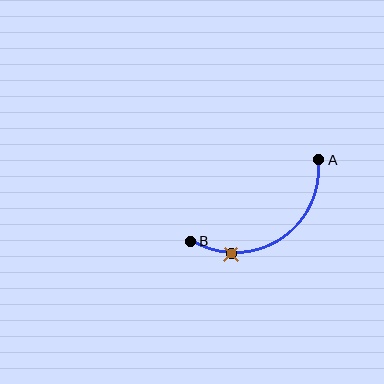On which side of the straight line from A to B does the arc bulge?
The arc bulges below the straight line connecting A and B.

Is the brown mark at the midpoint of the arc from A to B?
No. The brown mark lies on the arc but is closer to endpoint B. The arc midpoint would be at the point on the curve equidistant along the arc from both A and B.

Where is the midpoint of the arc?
The arc midpoint is the point on the curve farthest from the straight line joining A and B. It sits below that line.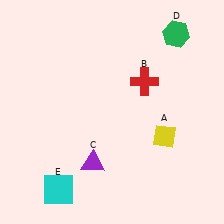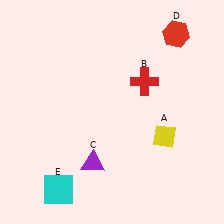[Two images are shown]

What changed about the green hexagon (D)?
In Image 1, D is green. In Image 2, it changed to red.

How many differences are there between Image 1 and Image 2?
There is 1 difference between the two images.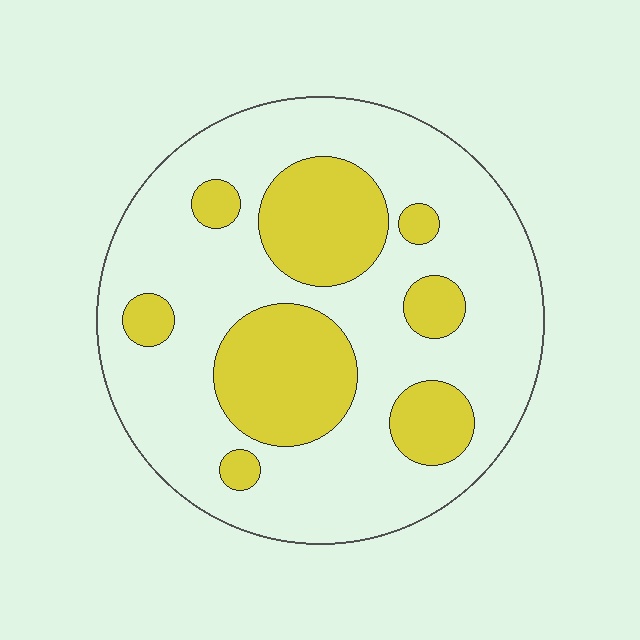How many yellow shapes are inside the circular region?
8.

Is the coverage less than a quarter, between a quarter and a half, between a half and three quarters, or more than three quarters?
Between a quarter and a half.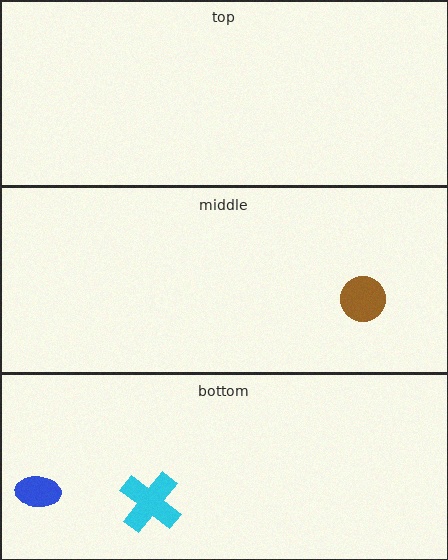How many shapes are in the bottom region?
2.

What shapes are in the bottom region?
The cyan cross, the blue ellipse.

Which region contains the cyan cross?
The bottom region.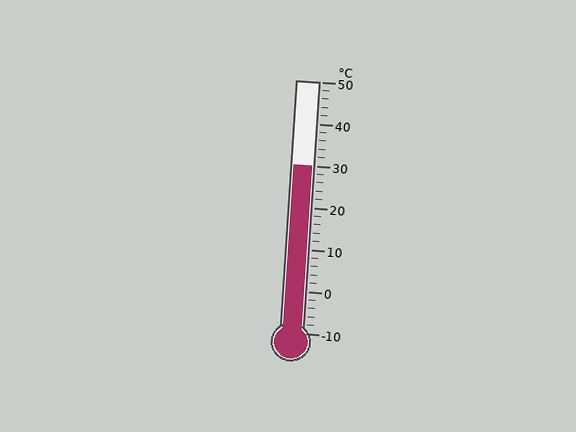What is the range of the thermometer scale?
The thermometer scale ranges from -10°C to 50°C.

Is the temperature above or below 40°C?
The temperature is below 40°C.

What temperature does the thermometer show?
The thermometer shows approximately 30°C.